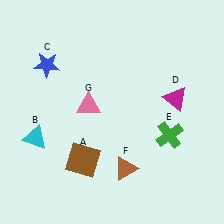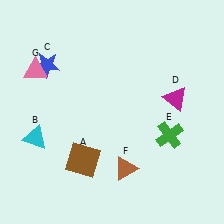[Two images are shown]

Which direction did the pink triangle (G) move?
The pink triangle (G) moved left.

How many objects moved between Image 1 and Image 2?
1 object moved between the two images.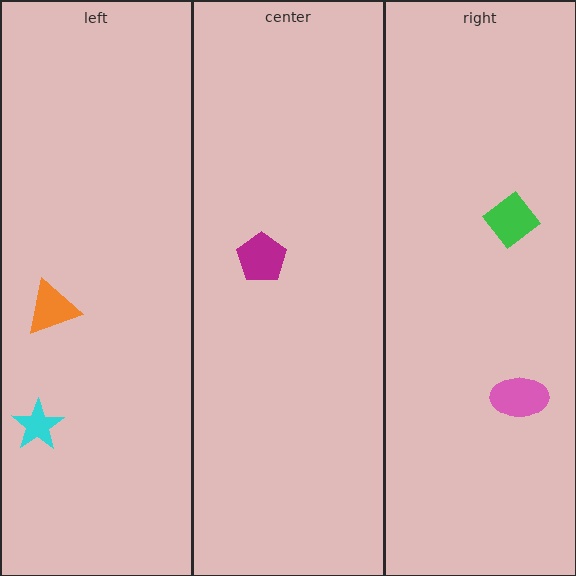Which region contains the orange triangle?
The left region.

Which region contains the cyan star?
The left region.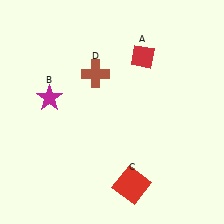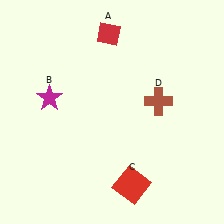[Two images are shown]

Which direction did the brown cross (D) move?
The brown cross (D) moved right.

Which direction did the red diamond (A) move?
The red diamond (A) moved left.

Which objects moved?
The objects that moved are: the red diamond (A), the brown cross (D).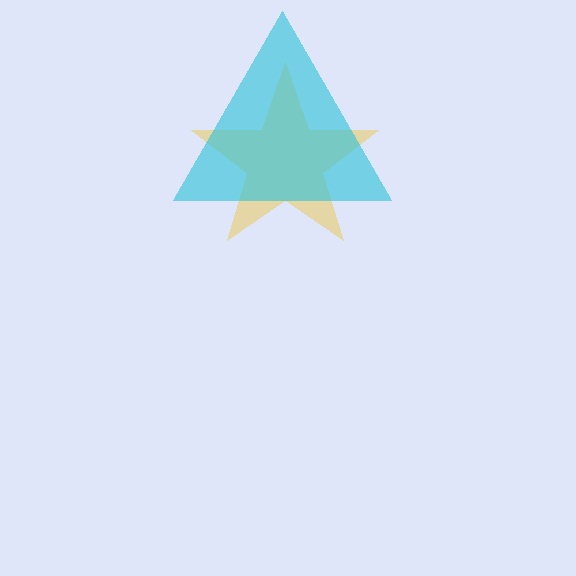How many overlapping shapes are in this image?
There are 2 overlapping shapes in the image.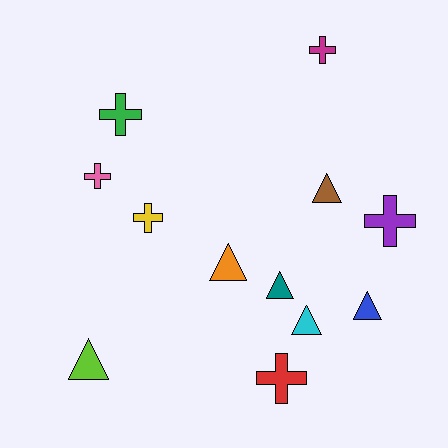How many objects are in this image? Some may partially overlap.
There are 12 objects.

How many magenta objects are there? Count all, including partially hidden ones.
There is 1 magenta object.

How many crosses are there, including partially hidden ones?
There are 6 crosses.